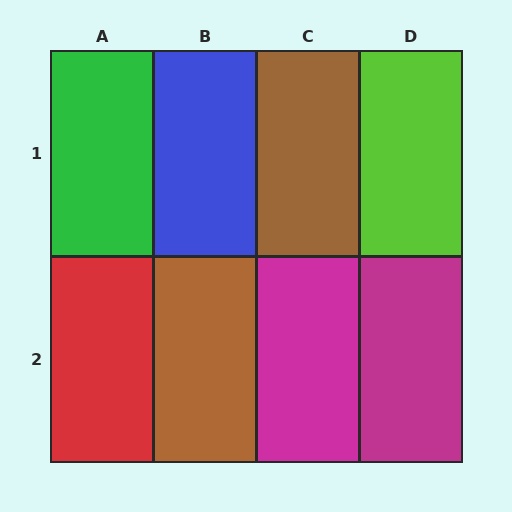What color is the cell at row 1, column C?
Brown.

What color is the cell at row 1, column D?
Lime.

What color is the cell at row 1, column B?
Blue.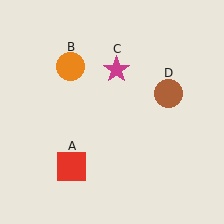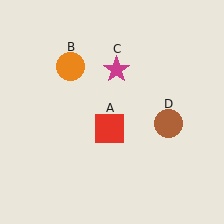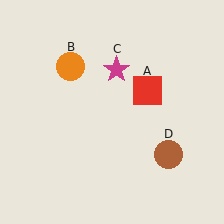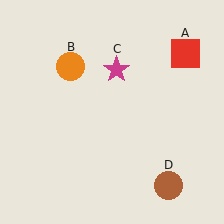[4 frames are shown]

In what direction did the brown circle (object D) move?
The brown circle (object D) moved down.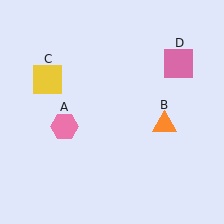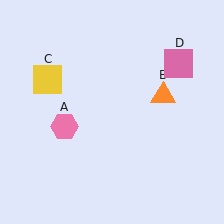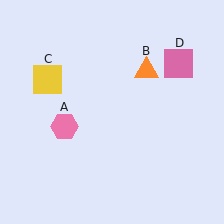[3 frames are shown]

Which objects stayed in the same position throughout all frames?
Pink hexagon (object A) and yellow square (object C) and pink square (object D) remained stationary.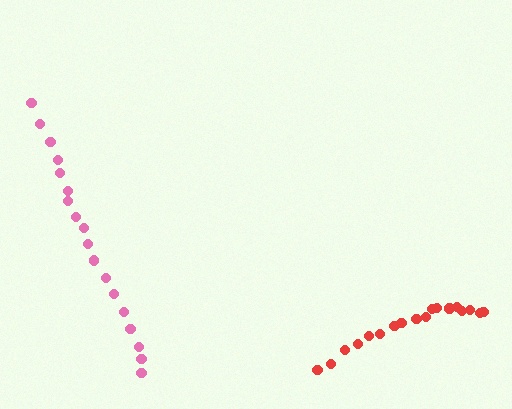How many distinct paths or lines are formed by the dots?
There are 2 distinct paths.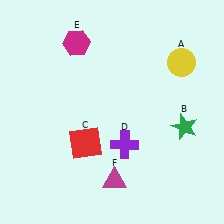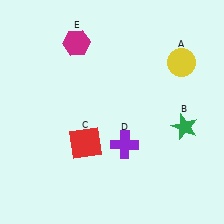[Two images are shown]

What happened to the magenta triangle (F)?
The magenta triangle (F) was removed in Image 2. It was in the bottom-right area of Image 1.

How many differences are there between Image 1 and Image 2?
There is 1 difference between the two images.